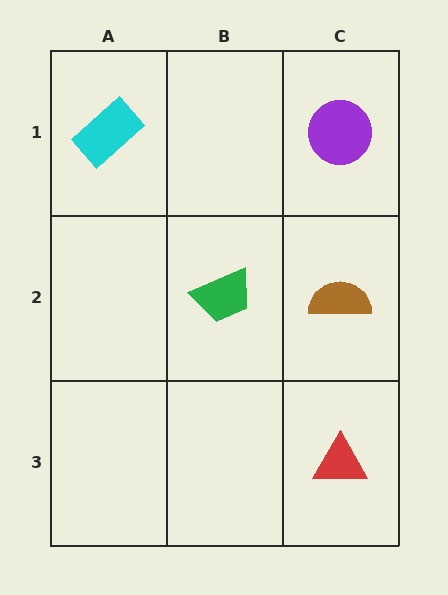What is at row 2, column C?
A brown semicircle.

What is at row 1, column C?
A purple circle.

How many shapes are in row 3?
1 shape.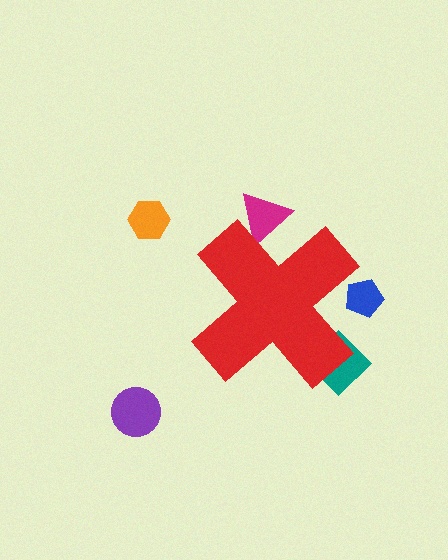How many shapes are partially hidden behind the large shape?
3 shapes are partially hidden.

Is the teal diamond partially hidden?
Yes, the teal diamond is partially hidden behind the red cross.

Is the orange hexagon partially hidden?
No, the orange hexagon is fully visible.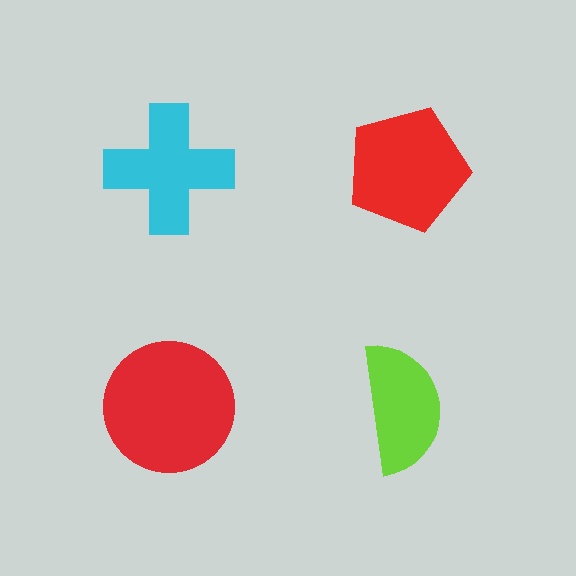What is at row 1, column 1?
A cyan cross.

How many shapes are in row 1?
2 shapes.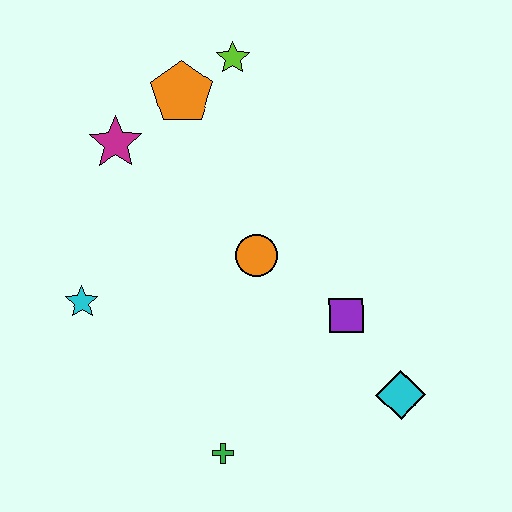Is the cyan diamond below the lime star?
Yes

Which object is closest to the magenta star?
The orange pentagon is closest to the magenta star.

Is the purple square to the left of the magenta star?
No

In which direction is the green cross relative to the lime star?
The green cross is below the lime star.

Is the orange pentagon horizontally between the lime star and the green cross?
No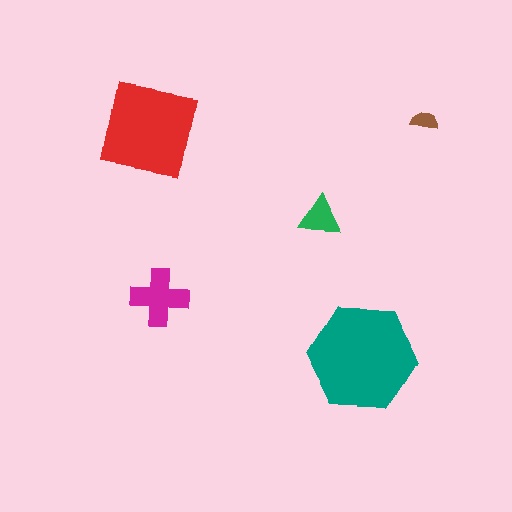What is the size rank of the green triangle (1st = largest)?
4th.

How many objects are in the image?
There are 5 objects in the image.